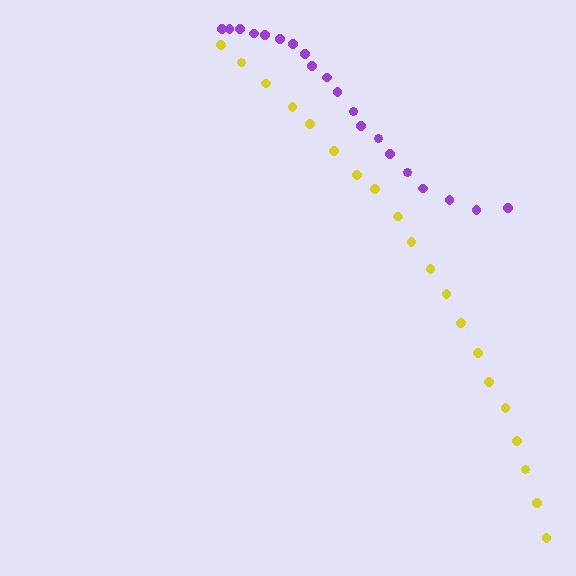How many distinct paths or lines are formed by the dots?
There are 2 distinct paths.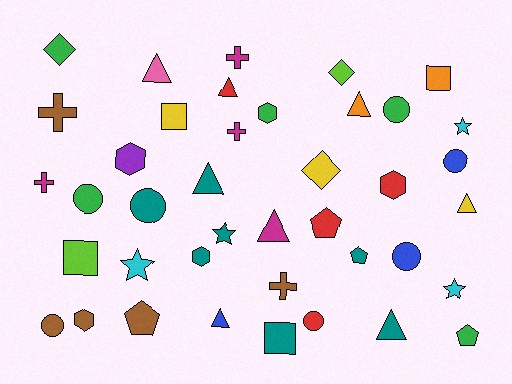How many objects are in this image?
There are 40 objects.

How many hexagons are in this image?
There are 5 hexagons.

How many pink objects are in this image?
There is 1 pink object.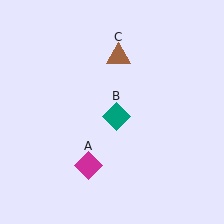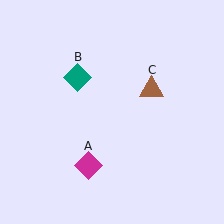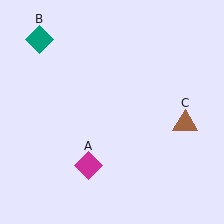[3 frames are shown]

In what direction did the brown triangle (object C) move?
The brown triangle (object C) moved down and to the right.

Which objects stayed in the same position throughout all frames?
Magenta diamond (object A) remained stationary.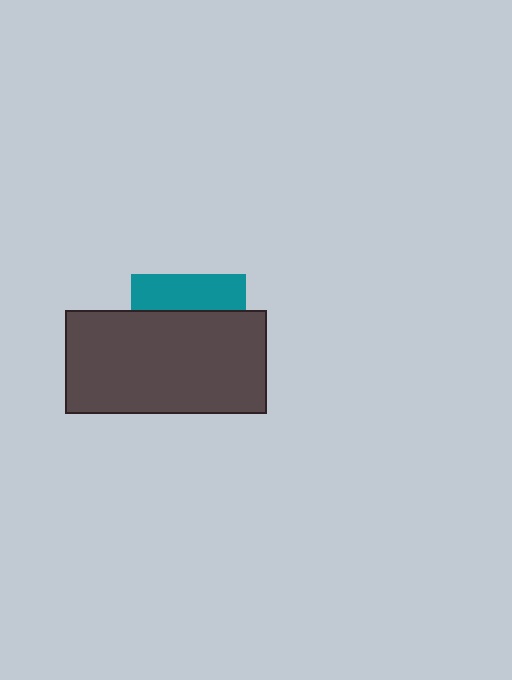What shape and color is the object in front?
The object in front is a dark gray rectangle.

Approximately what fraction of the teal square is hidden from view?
Roughly 69% of the teal square is hidden behind the dark gray rectangle.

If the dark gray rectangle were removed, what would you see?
You would see the complete teal square.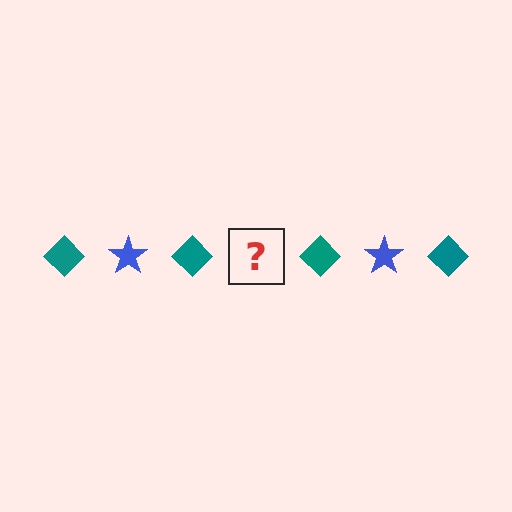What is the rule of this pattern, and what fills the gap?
The rule is that the pattern alternates between teal diamond and blue star. The gap should be filled with a blue star.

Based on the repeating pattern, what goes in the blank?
The blank should be a blue star.